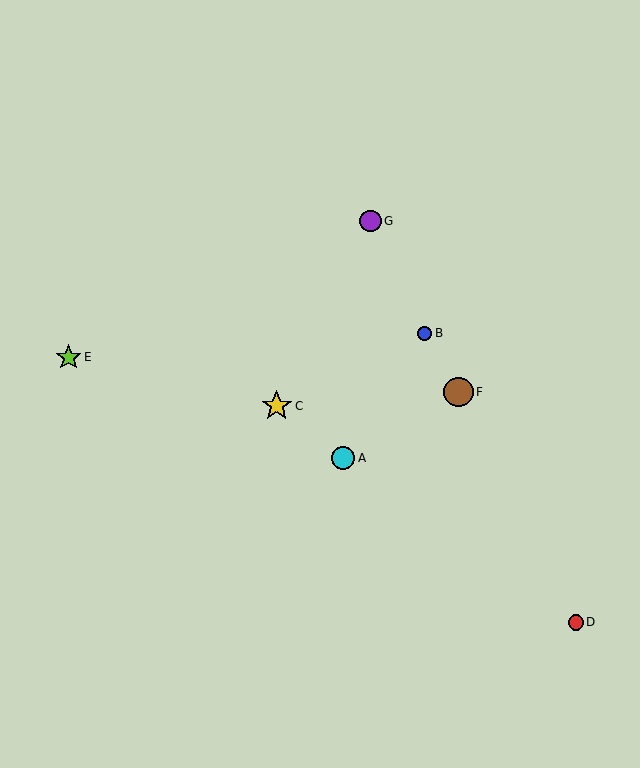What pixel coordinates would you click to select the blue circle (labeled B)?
Click at (425, 333) to select the blue circle B.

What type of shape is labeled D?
Shape D is a red circle.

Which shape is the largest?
The yellow star (labeled C) is the largest.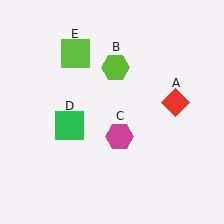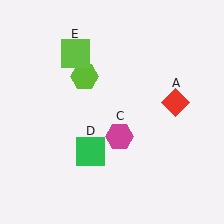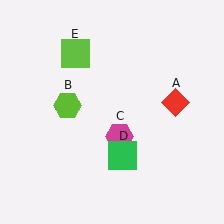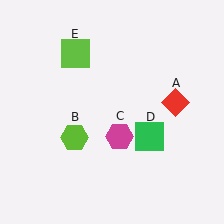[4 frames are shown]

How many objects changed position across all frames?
2 objects changed position: lime hexagon (object B), green square (object D).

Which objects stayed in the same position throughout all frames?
Red diamond (object A) and magenta hexagon (object C) and lime square (object E) remained stationary.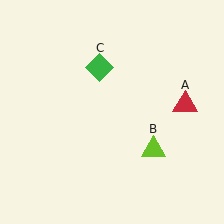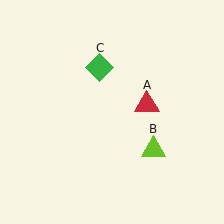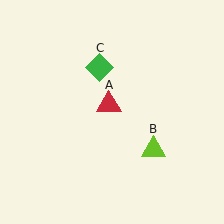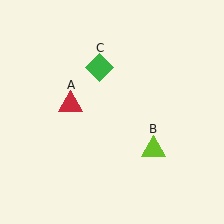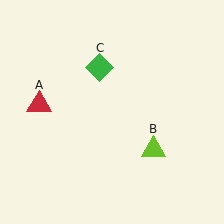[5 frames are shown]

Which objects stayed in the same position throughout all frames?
Lime triangle (object B) and green diamond (object C) remained stationary.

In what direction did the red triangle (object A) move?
The red triangle (object A) moved left.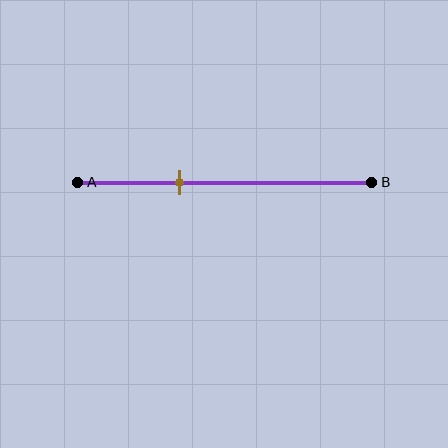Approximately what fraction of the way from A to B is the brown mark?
The brown mark is approximately 35% of the way from A to B.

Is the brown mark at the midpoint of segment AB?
No, the mark is at about 35% from A, not at the 50% midpoint.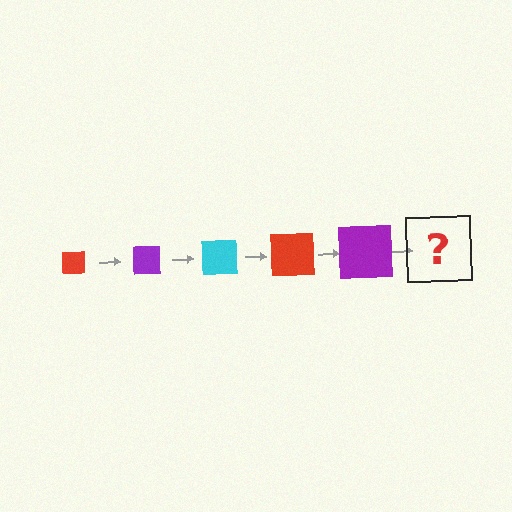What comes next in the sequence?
The next element should be a cyan square, larger than the previous one.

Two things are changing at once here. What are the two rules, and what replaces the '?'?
The two rules are that the square grows larger each step and the color cycles through red, purple, and cyan. The '?' should be a cyan square, larger than the previous one.